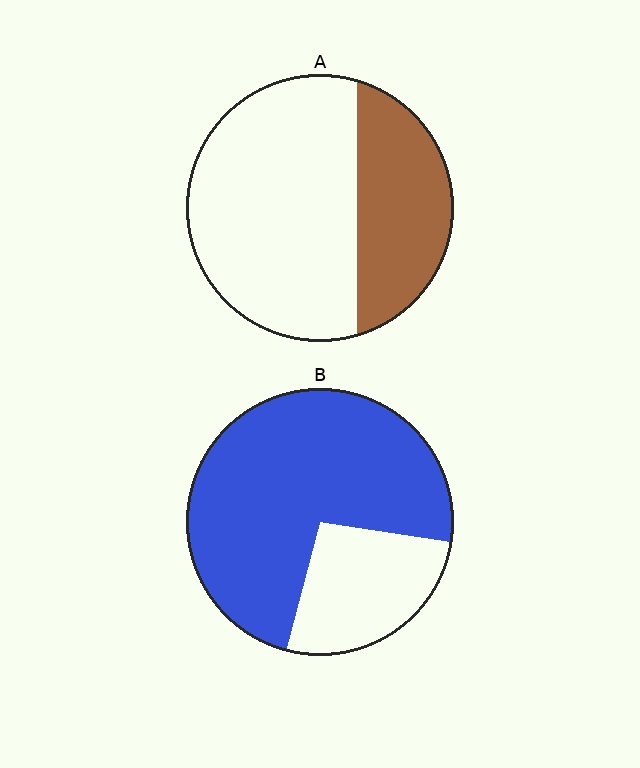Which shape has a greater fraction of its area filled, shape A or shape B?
Shape B.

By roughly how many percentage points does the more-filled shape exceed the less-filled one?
By roughly 40 percentage points (B over A).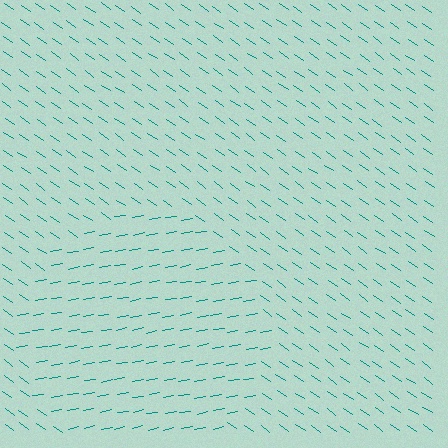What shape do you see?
I see a circle.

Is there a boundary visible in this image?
Yes, there is a texture boundary formed by a change in line orientation.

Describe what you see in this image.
The image is filled with small teal line segments. A circle region in the image has lines oriented differently from the surrounding lines, creating a visible texture boundary.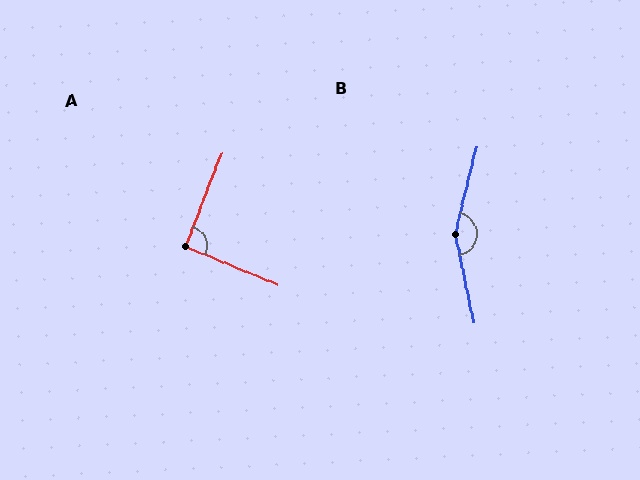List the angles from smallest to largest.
A (92°), B (154°).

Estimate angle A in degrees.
Approximately 92 degrees.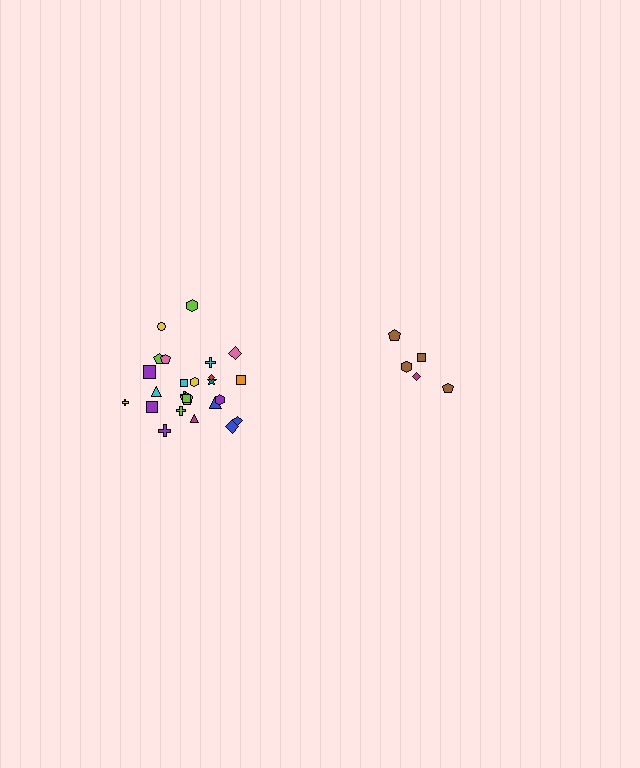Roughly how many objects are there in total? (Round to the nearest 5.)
Roughly 30 objects in total.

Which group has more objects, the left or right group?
The left group.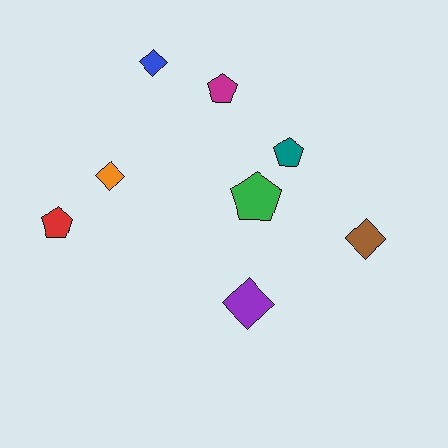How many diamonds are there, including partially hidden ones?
There are 4 diamonds.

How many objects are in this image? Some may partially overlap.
There are 8 objects.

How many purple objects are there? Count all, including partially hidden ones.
There is 1 purple object.